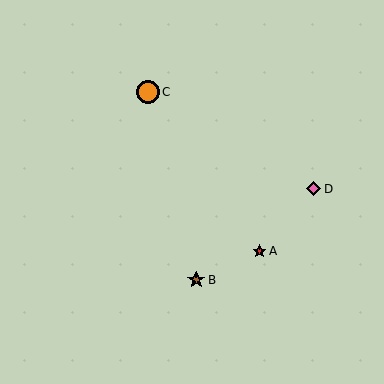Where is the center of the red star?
The center of the red star is at (260, 251).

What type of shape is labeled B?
Shape B is a brown star.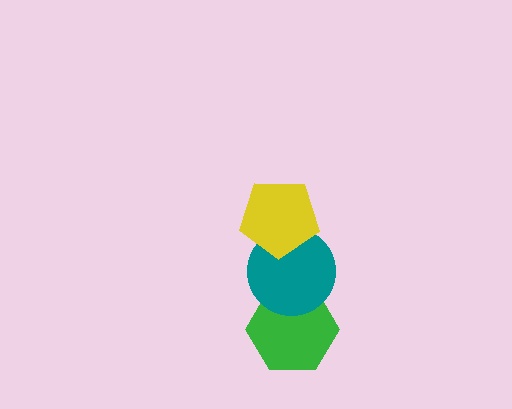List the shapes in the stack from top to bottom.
From top to bottom: the yellow pentagon, the teal circle, the green hexagon.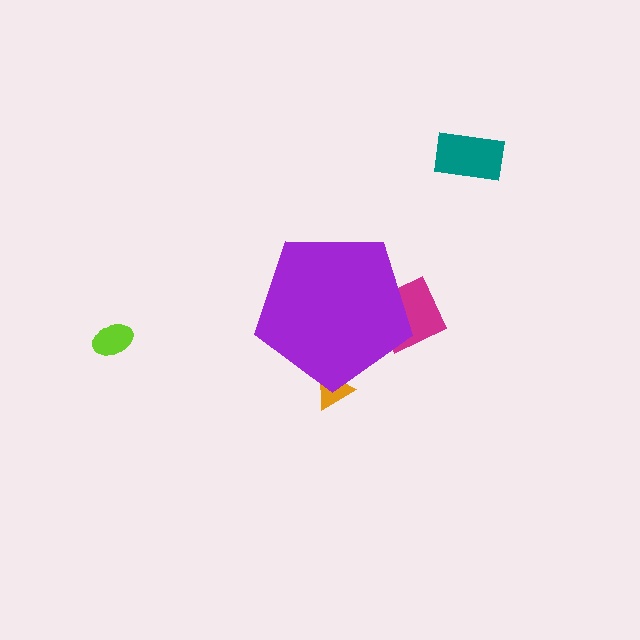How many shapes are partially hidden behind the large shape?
2 shapes are partially hidden.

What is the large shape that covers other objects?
A purple pentagon.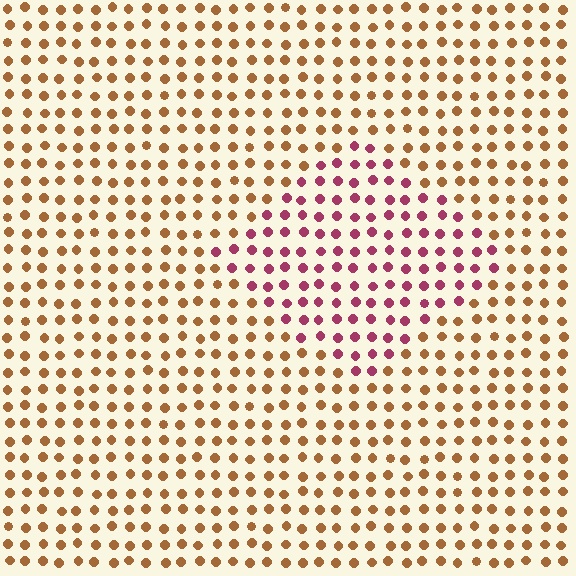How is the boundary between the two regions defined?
The boundary is defined purely by a slight shift in hue (about 53 degrees). Spacing, size, and orientation are identical on both sides.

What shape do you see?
I see a diamond.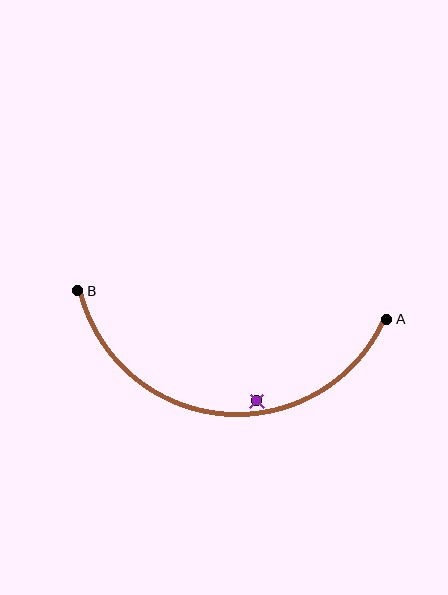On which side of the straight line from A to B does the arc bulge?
The arc bulges below the straight line connecting A and B.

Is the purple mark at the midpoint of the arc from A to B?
No — the purple mark does not lie on the arc at all. It sits slightly inside the curve.